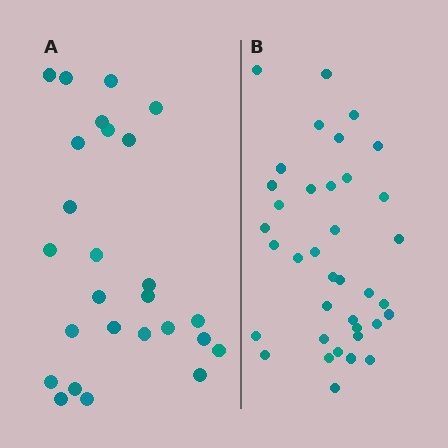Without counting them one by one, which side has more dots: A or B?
Region B (the right region) has more dots.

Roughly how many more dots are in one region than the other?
Region B has roughly 12 or so more dots than region A.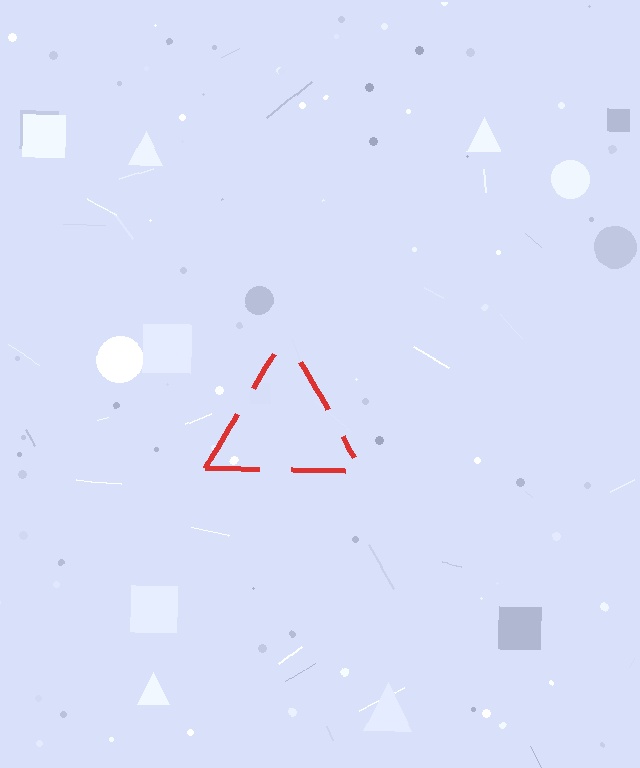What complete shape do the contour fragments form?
The contour fragments form a triangle.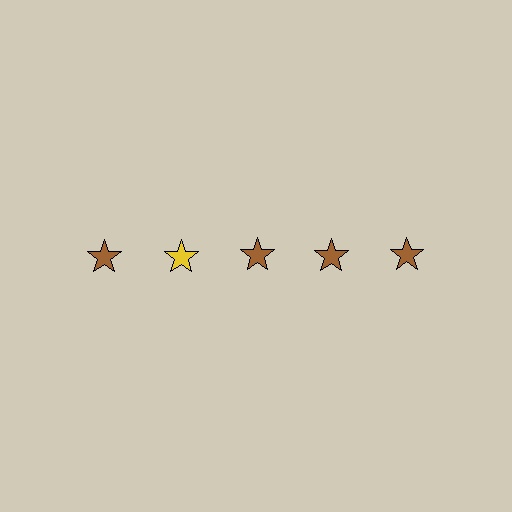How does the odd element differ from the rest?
It has a different color: yellow instead of brown.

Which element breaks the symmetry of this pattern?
The yellow star in the top row, second from left column breaks the symmetry. All other shapes are brown stars.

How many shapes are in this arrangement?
There are 5 shapes arranged in a grid pattern.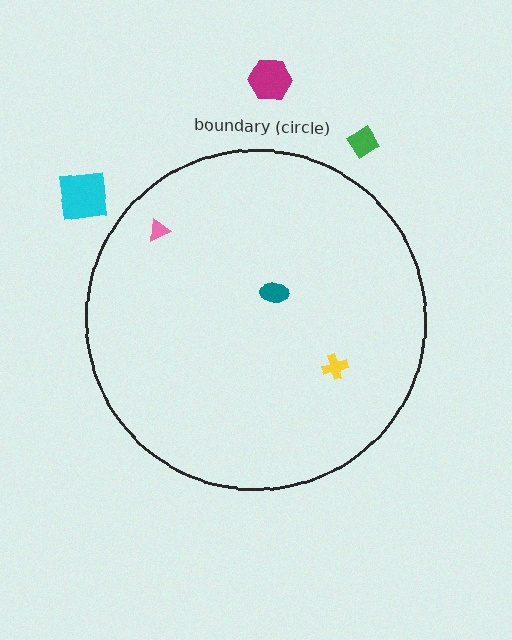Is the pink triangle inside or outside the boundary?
Inside.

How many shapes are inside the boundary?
3 inside, 3 outside.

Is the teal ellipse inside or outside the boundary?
Inside.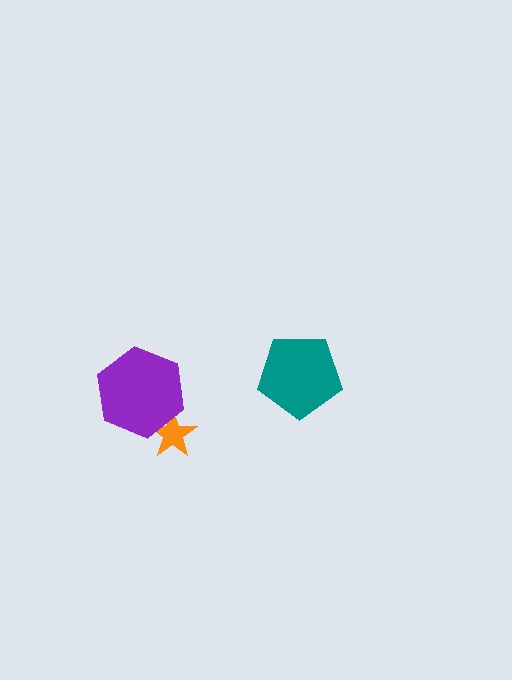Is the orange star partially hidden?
Yes, it is partially covered by another shape.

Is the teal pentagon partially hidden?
No, no other shape covers it.